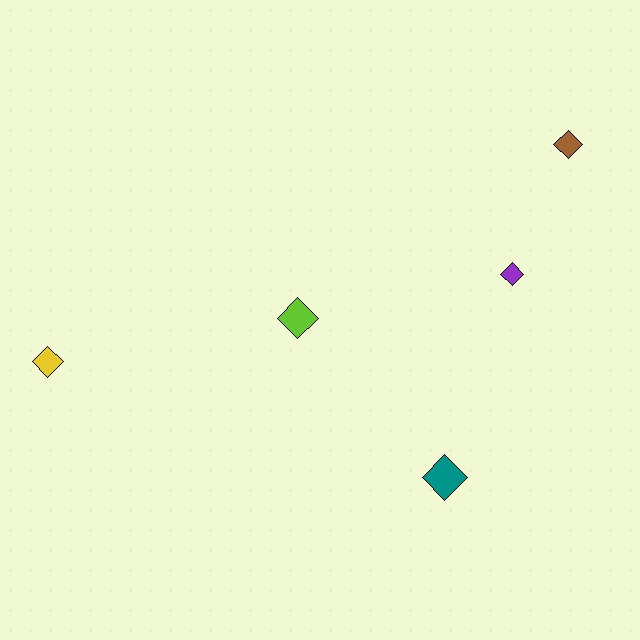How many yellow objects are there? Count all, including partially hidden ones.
There is 1 yellow object.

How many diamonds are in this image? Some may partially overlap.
There are 5 diamonds.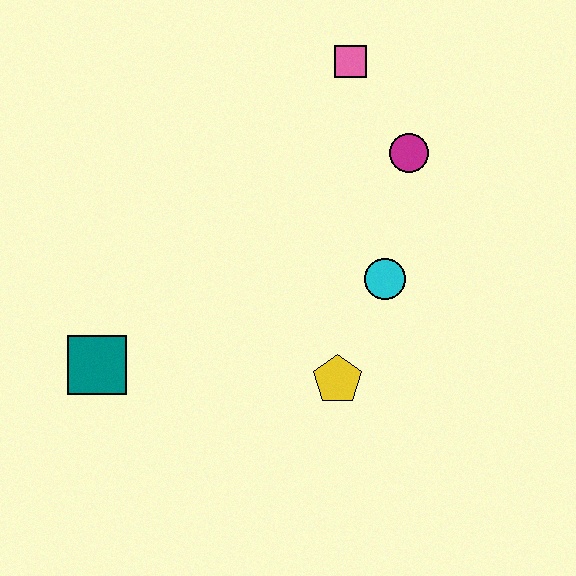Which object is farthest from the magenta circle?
The teal square is farthest from the magenta circle.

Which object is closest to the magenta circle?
The pink square is closest to the magenta circle.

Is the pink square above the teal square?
Yes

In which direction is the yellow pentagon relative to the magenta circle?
The yellow pentagon is below the magenta circle.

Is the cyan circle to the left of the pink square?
No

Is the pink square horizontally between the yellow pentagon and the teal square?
No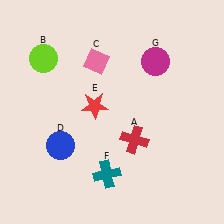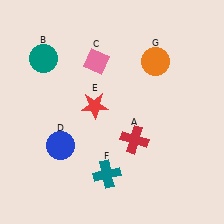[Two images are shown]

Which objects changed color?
B changed from lime to teal. G changed from magenta to orange.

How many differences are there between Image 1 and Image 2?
There are 2 differences between the two images.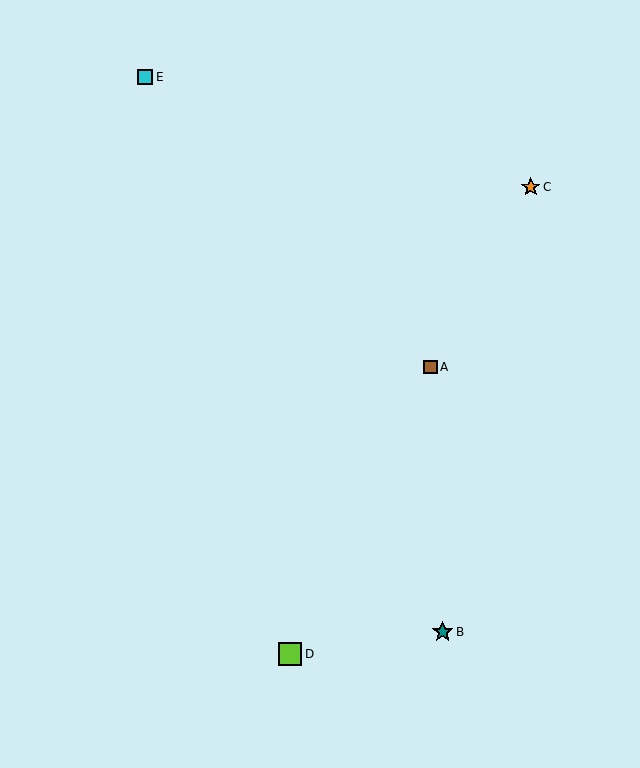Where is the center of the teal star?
The center of the teal star is at (443, 632).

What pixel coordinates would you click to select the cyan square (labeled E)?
Click at (145, 77) to select the cyan square E.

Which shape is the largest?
The lime square (labeled D) is the largest.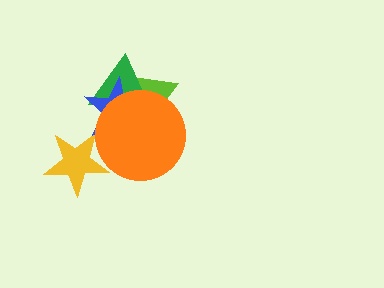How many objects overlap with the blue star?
3 objects overlap with the blue star.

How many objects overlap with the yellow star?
1 object overlaps with the yellow star.